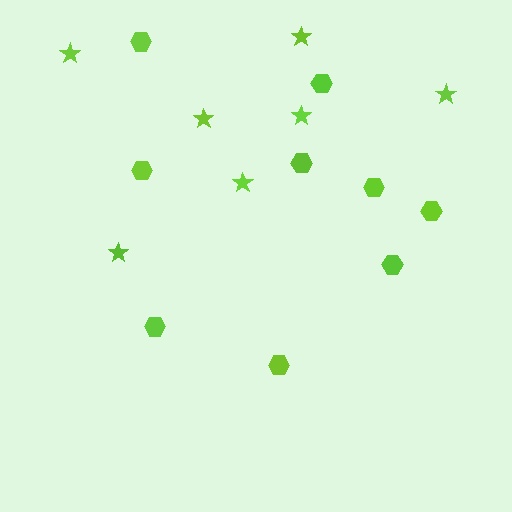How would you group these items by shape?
There are 2 groups: one group of stars (7) and one group of hexagons (9).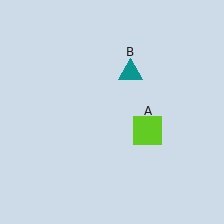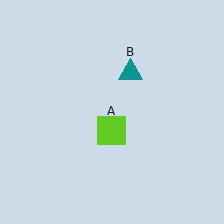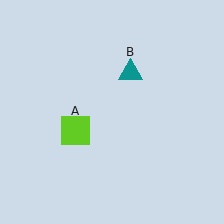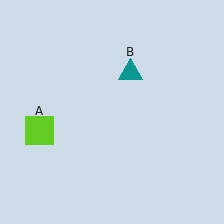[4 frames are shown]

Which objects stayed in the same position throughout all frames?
Teal triangle (object B) remained stationary.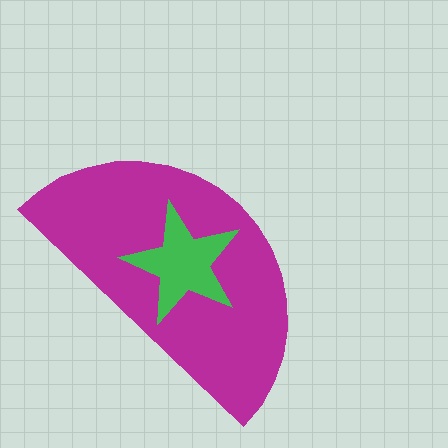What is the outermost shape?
The magenta semicircle.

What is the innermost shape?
The green star.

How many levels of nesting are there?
2.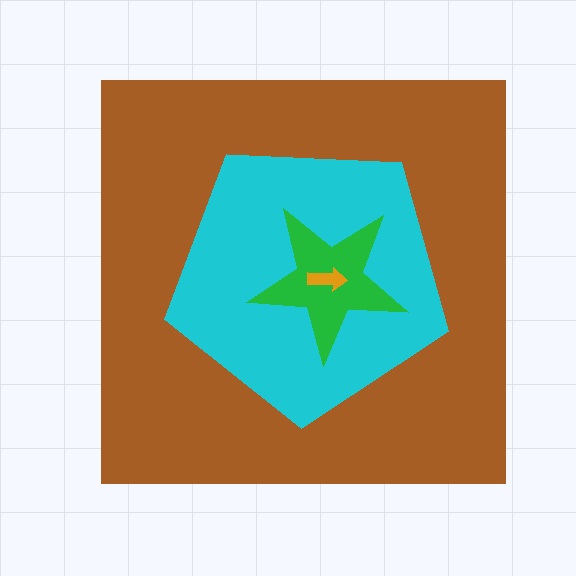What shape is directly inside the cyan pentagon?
The green star.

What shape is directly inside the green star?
The orange arrow.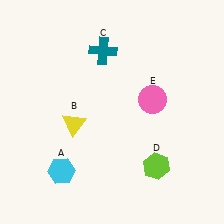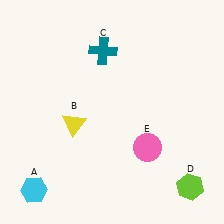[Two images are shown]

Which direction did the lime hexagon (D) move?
The lime hexagon (D) moved right.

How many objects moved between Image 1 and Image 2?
3 objects moved between the two images.